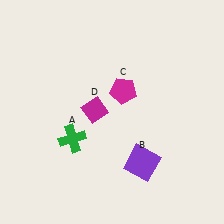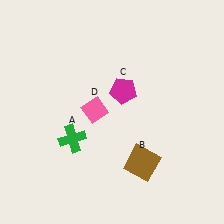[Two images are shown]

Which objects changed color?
B changed from purple to brown. D changed from magenta to pink.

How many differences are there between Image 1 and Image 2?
There are 2 differences between the two images.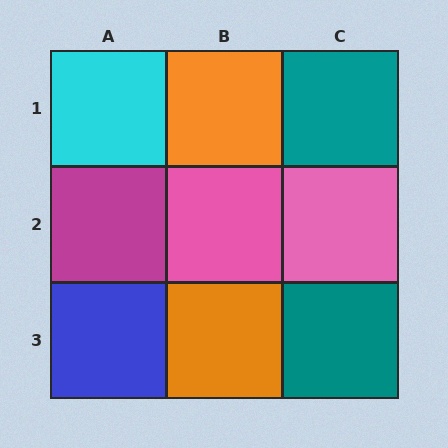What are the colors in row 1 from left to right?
Cyan, orange, teal.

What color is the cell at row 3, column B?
Orange.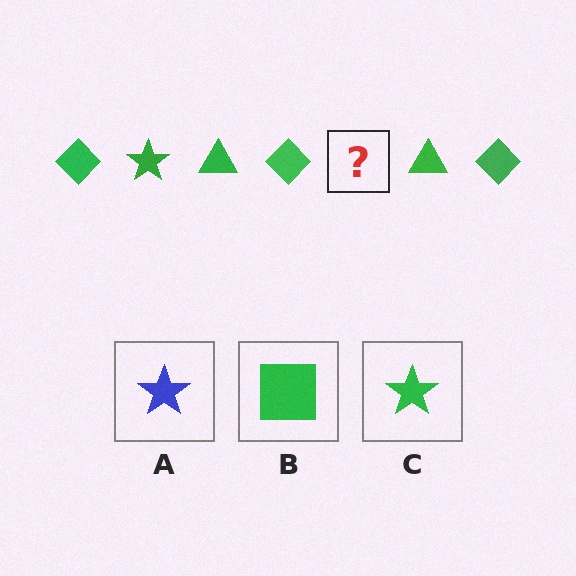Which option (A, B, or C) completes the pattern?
C.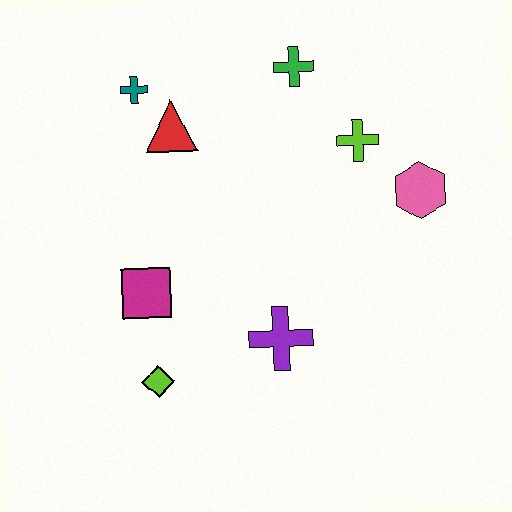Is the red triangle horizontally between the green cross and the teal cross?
Yes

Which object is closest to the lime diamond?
The magenta square is closest to the lime diamond.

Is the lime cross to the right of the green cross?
Yes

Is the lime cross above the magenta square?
Yes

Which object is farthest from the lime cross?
The lime diamond is farthest from the lime cross.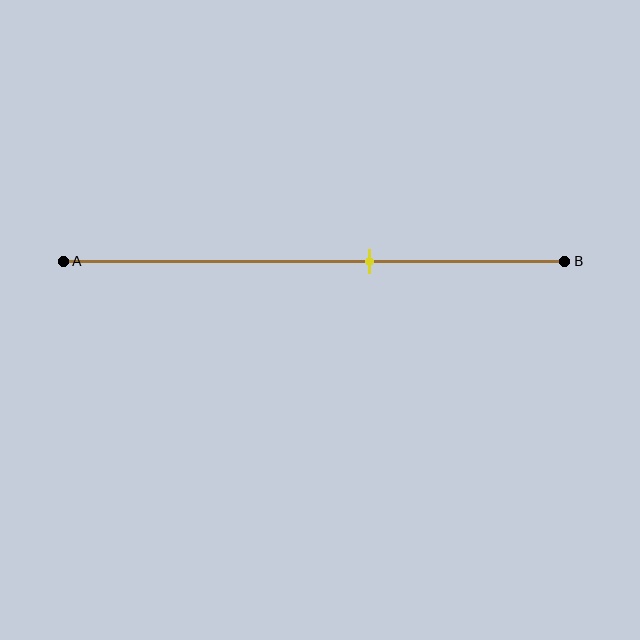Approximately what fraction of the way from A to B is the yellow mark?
The yellow mark is approximately 60% of the way from A to B.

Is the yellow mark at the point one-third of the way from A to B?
No, the mark is at about 60% from A, not at the 33% one-third point.